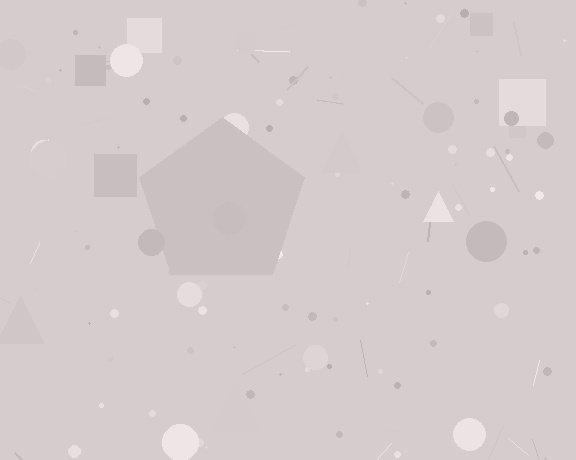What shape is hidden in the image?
A pentagon is hidden in the image.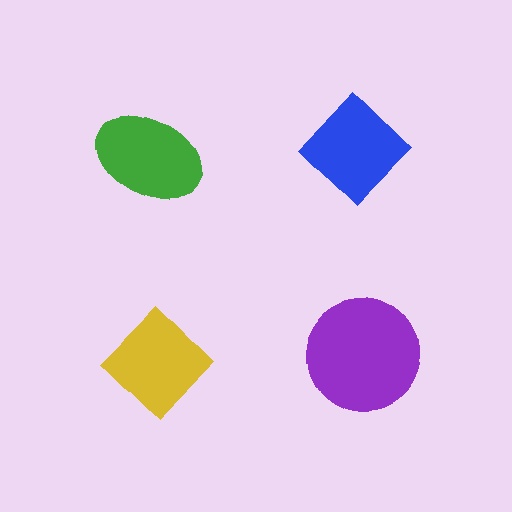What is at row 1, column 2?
A blue diamond.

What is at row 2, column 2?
A purple circle.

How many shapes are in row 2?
2 shapes.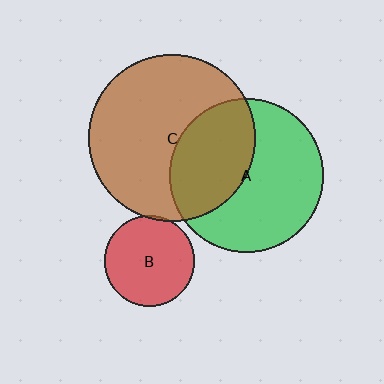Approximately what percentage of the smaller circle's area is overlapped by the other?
Approximately 5%.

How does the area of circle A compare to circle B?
Approximately 2.9 times.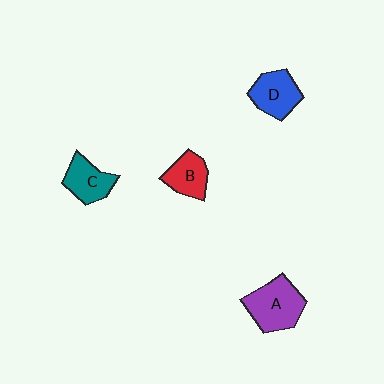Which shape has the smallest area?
Shape B (red).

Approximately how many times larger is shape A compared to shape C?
Approximately 1.4 times.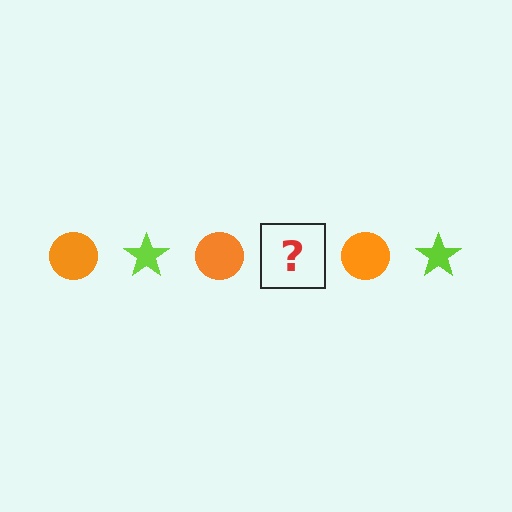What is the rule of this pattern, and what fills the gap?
The rule is that the pattern alternates between orange circle and lime star. The gap should be filled with a lime star.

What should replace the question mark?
The question mark should be replaced with a lime star.